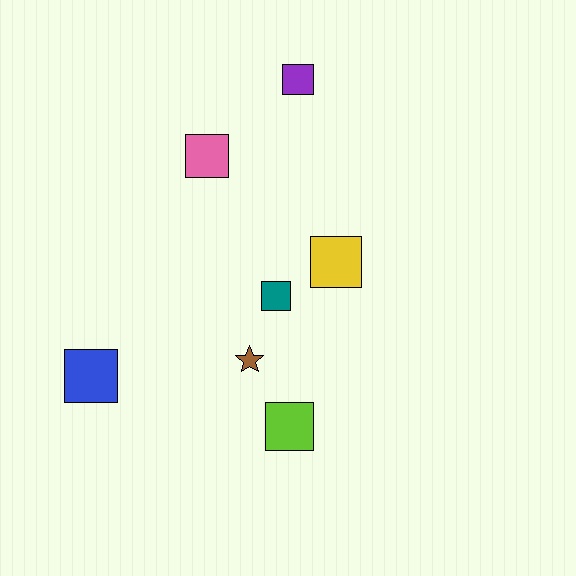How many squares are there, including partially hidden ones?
There are 6 squares.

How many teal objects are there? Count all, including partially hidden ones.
There is 1 teal object.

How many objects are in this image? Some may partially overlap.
There are 7 objects.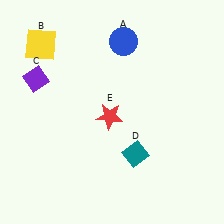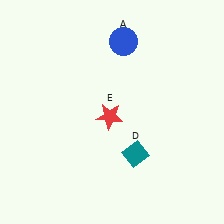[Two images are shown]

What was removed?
The purple diamond (C), the yellow square (B) were removed in Image 2.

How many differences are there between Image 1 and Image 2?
There are 2 differences between the two images.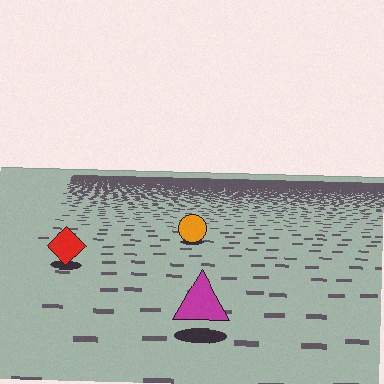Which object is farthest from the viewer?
The orange circle is farthest from the viewer. It appears smaller and the ground texture around it is denser.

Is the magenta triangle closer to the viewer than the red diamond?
Yes. The magenta triangle is closer — you can tell from the texture gradient: the ground texture is coarser near it.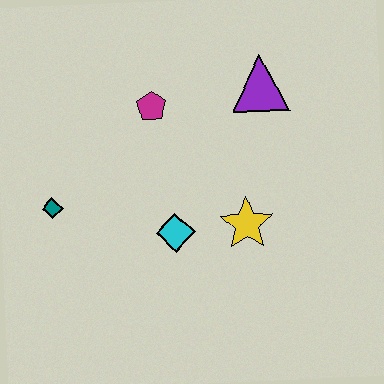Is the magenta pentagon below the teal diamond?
No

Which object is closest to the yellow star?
The cyan diamond is closest to the yellow star.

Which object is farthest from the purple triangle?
The teal diamond is farthest from the purple triangle.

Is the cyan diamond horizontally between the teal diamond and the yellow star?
Yes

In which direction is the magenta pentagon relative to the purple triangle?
The magenta pentagon is to the left of the purple triangle.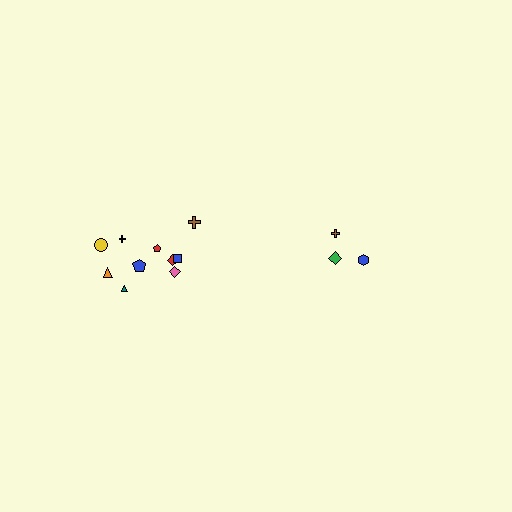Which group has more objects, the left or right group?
The left group.